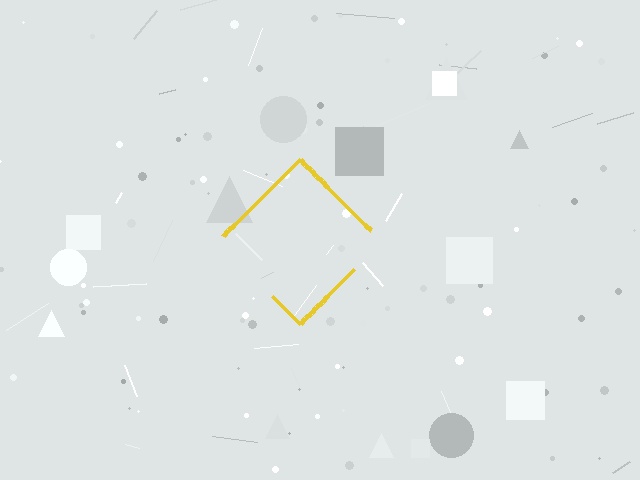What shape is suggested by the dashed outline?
The dashed outline suggests a diamond.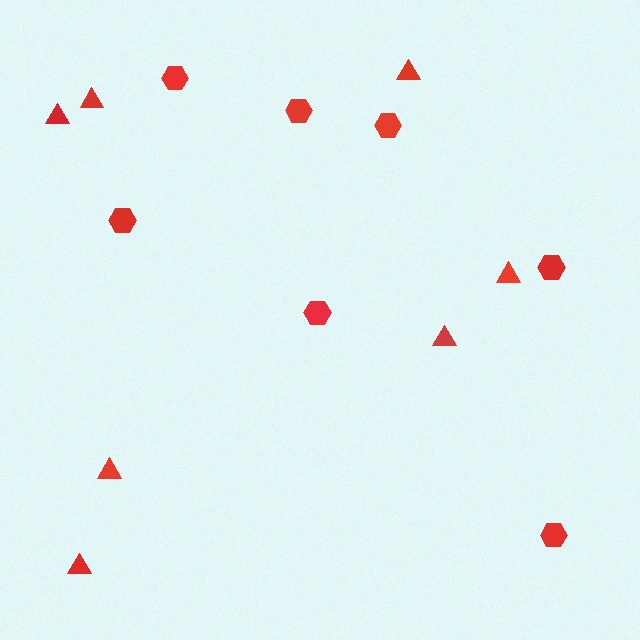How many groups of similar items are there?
There are 2 groups: one group of hexagons (7) and one group of triangles (7).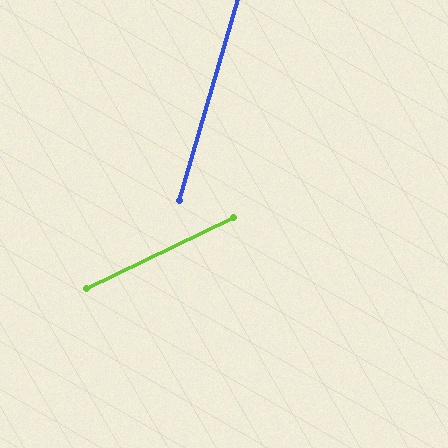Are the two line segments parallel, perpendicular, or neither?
Neither parallel nor perpendicular — they differ by about 48°.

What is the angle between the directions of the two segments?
Approximately 48 degrees.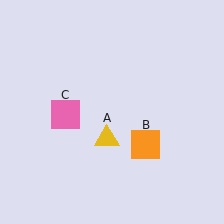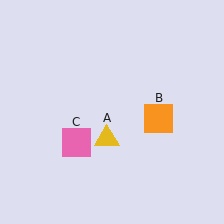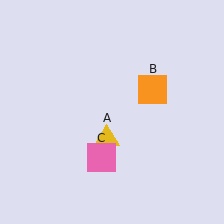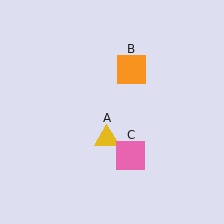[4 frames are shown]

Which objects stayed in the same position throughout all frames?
Yellow triangle (object A) remained stationary.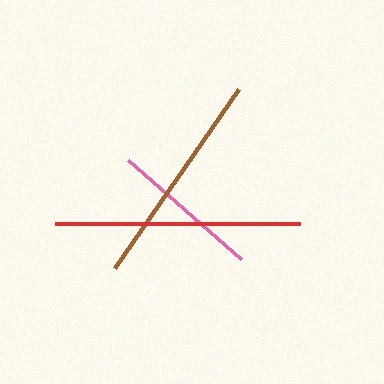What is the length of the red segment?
The red segment is approximately 245 pixels long.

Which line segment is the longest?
The red line is the longest at approximately 245 pixels.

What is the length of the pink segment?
The pink segment is approximately 150 pixels long.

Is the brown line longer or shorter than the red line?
The red line is longer than the brown line.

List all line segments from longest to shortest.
From longest to shortest: red, brown, pink.